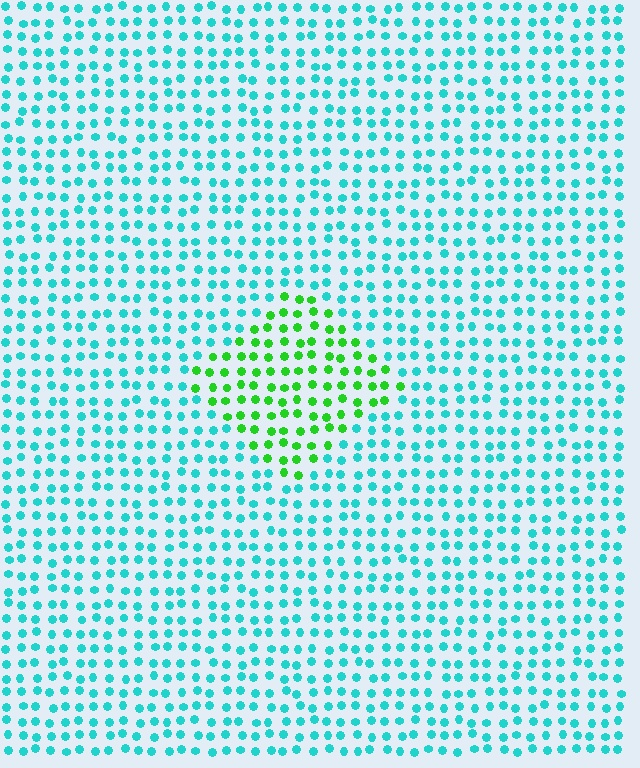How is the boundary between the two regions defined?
The boundary is defined purely by a slight shift in hue (about 58 degrees). Spacing, size, and orientation are identical on both sides.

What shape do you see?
I see a diamond.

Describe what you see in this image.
The image is filled with small cyan elements in a uniform arrangement. A diamond-shaped region is visible where the elements are tinted to a slightly different hue, forming a subtle color boundary.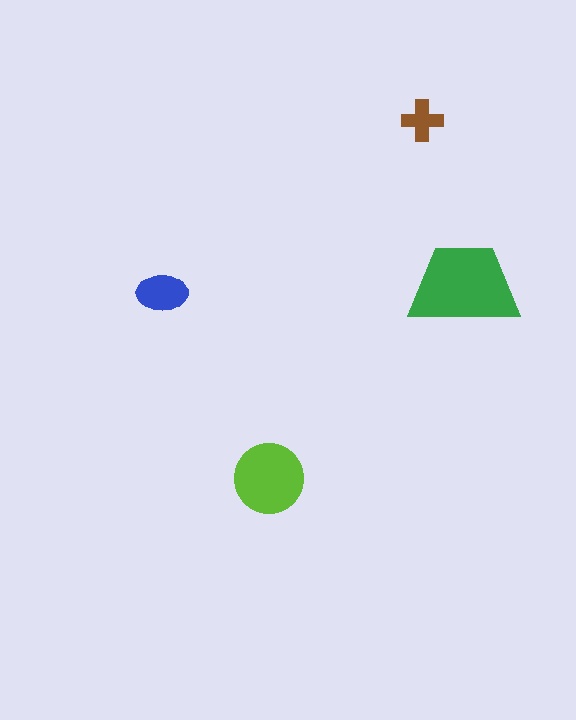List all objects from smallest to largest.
The brown cross, the blue ellipse, the lime circle, the green trapezoid.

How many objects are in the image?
There are 4 objects in the image.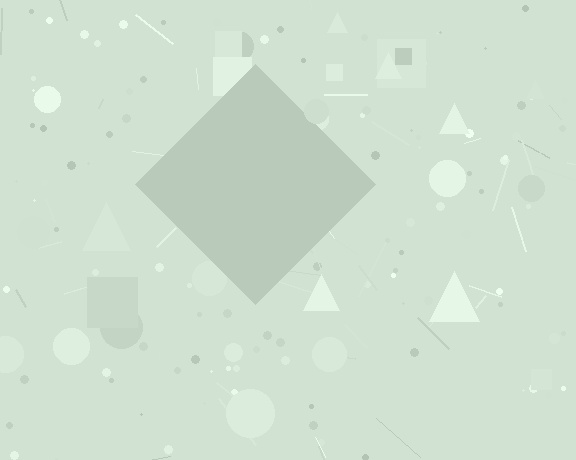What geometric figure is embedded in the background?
A diamond is embedded in the background.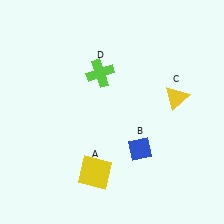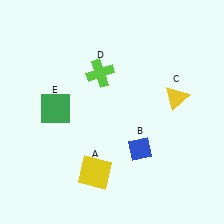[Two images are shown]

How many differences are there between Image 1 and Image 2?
There is 1 difference between the two images.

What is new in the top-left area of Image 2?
A green square (E) was added in the top-left area of Image 2.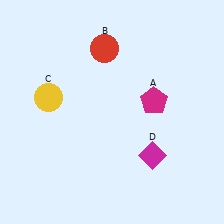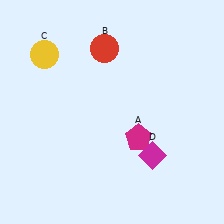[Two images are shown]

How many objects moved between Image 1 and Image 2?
2 objects moved between the two images.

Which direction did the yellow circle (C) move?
The yellow circle (C) moved up.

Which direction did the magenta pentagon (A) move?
The magenta pentagon (A) moved down.